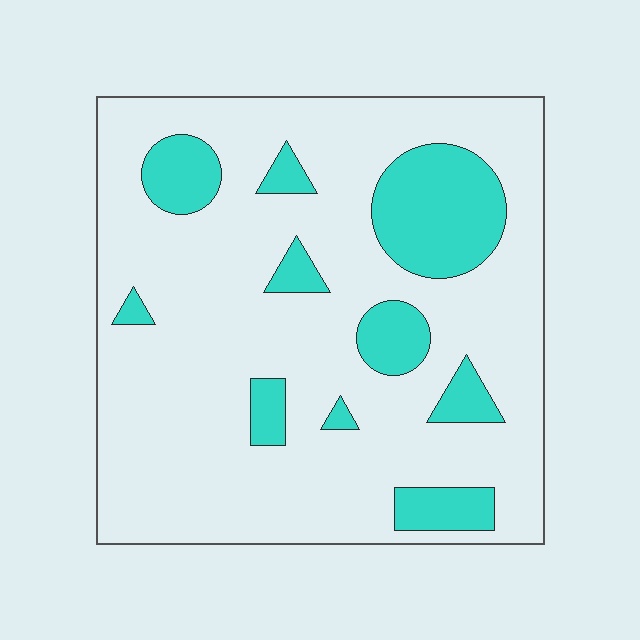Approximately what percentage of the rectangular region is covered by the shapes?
Approximately 20%.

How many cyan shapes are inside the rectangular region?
10.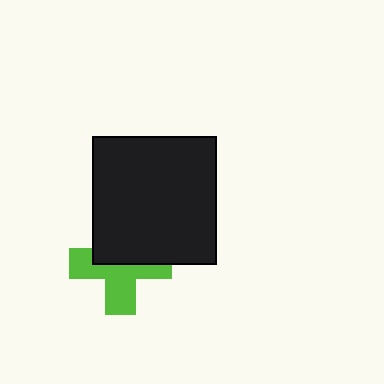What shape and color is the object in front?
The object in front is a black rectangle.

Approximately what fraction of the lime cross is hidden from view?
Roughly 46% of the lime cross is hidden behind the black rectangle.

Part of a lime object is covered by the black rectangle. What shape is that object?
It is a cross.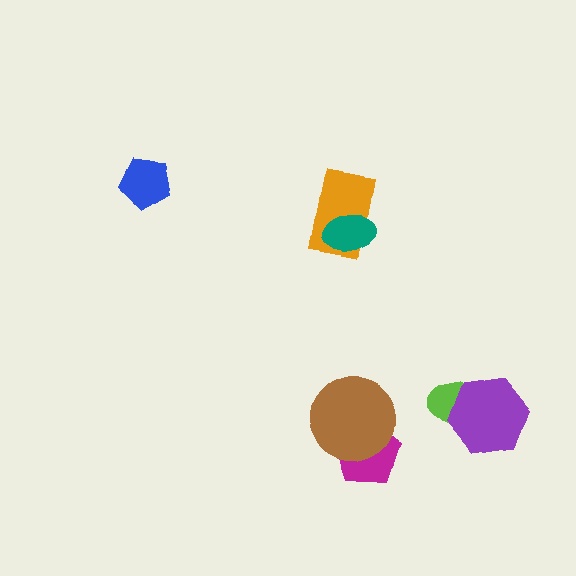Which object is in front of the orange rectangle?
The teal ellipse is in front of the orange rectangle.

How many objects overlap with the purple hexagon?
1 object overlaps with the purple hexagon.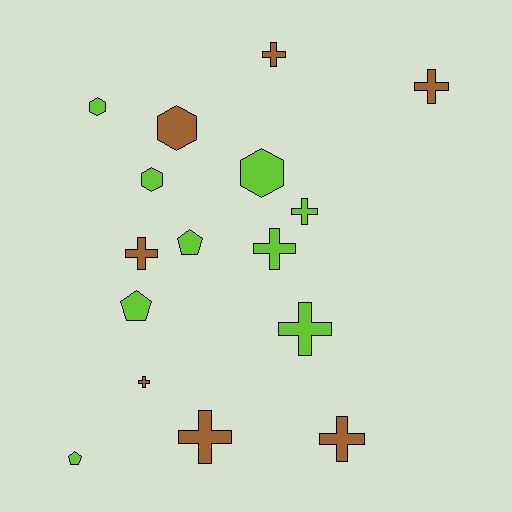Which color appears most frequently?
Lime, with 9 objects.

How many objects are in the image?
There are 16 objects.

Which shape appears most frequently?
Cross, with 9 objects.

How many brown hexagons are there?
There is 1 brown hexagon.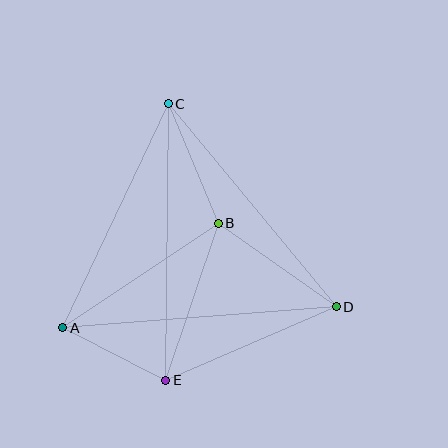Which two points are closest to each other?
Points A and E are closest to each other.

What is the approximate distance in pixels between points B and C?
The distance between B and C is approximately 129 pixels.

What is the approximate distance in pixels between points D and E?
The distance between D and E is approximately 186 pixels.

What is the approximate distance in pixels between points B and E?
The distance between B and E is approximately 165 pixels.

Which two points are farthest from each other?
Points C and E are farthest from each other.